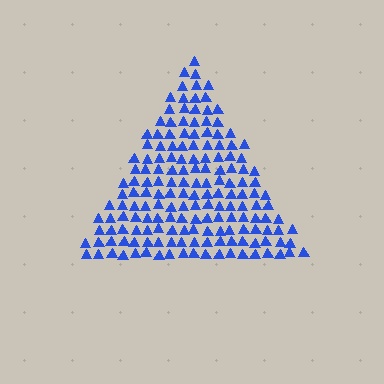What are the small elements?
The small elements are triangles.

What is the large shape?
The large shape is a triangle.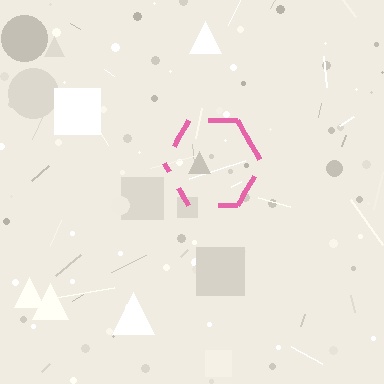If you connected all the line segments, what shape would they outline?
They would outline a hexagon.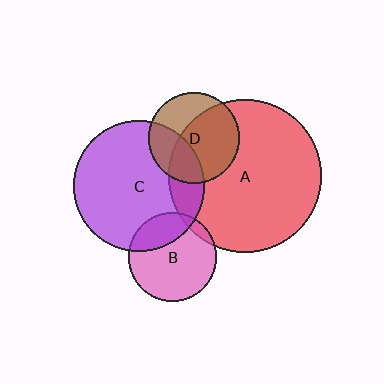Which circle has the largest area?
Circle A (red).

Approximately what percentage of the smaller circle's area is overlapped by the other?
Approximately 35%.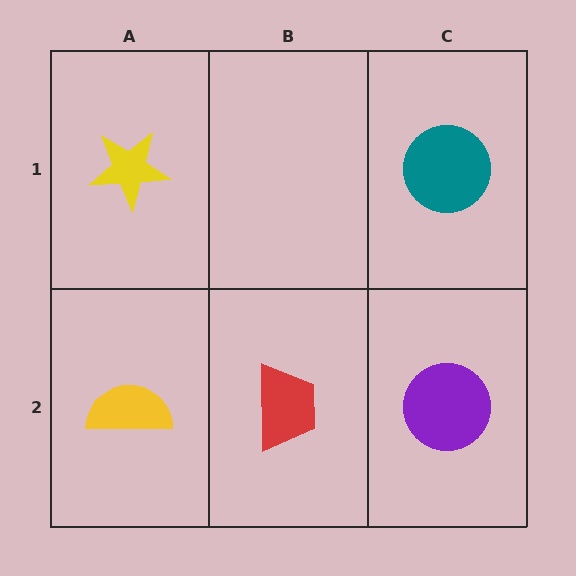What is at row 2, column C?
A purple circle.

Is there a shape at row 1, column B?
No, that cell is empty.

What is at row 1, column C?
A teal circle.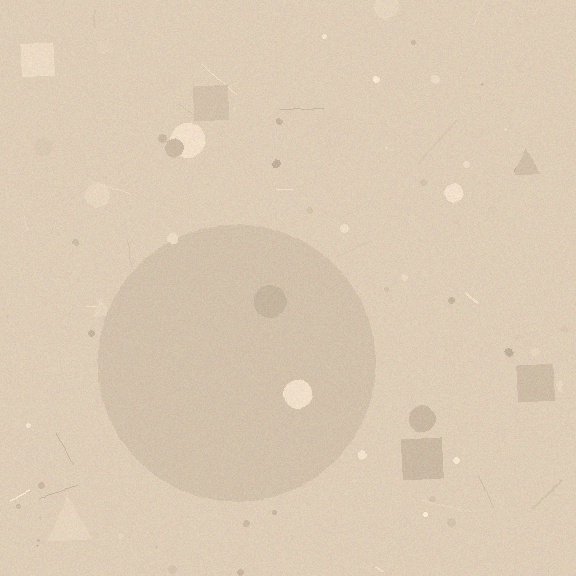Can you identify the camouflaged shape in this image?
The camouflaged shape is a circle.